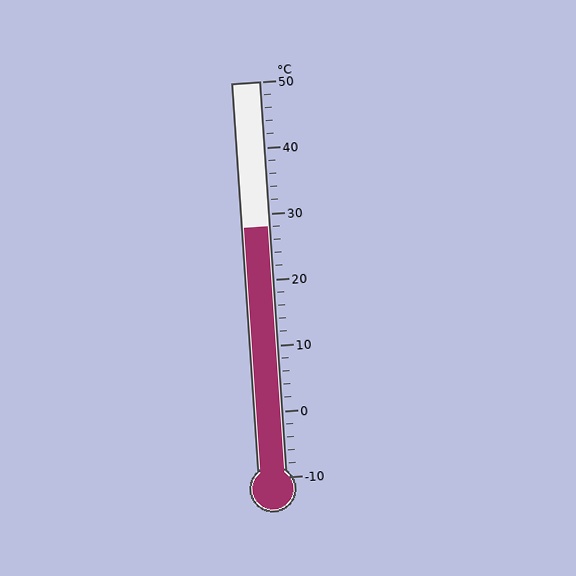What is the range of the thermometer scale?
The thermometer scale ranges from -10°C to 50°C.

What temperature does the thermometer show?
The thermometer shows approximately 28°C.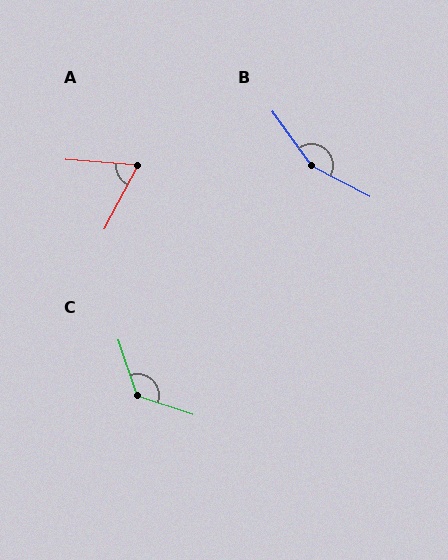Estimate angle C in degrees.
Approximately 127 degrees.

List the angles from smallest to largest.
A (67°), C (127°), B (153°).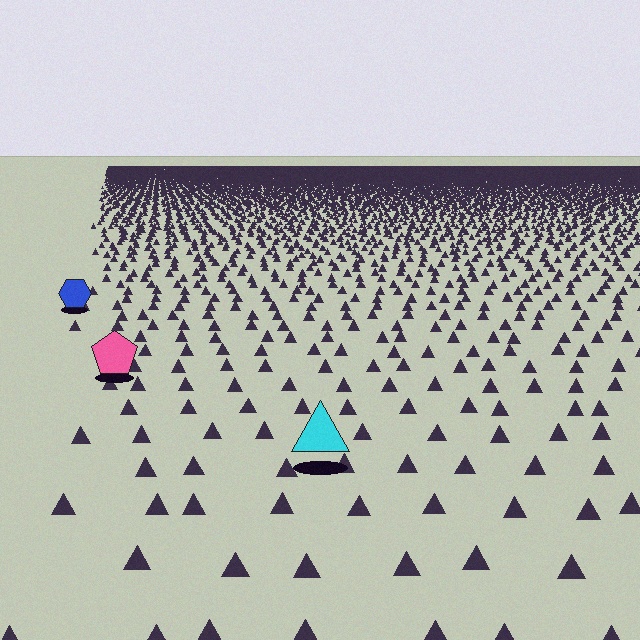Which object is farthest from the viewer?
The blue hexagon is farthest from the viewer. It appears smaller and the ground texture around it is denser.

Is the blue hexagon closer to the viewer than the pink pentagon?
No. The pink pentagon is closer — you can tell from the texture gradient: the ground texture is coarser near it.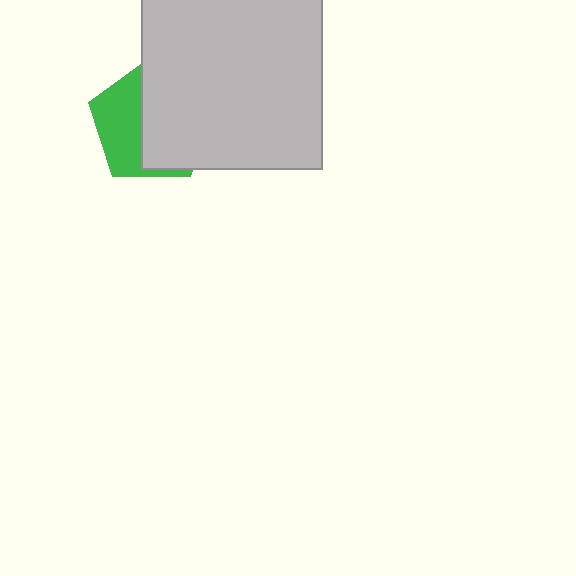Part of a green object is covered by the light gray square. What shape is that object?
It is a pentagon.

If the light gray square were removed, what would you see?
You would see the complete green pentagon.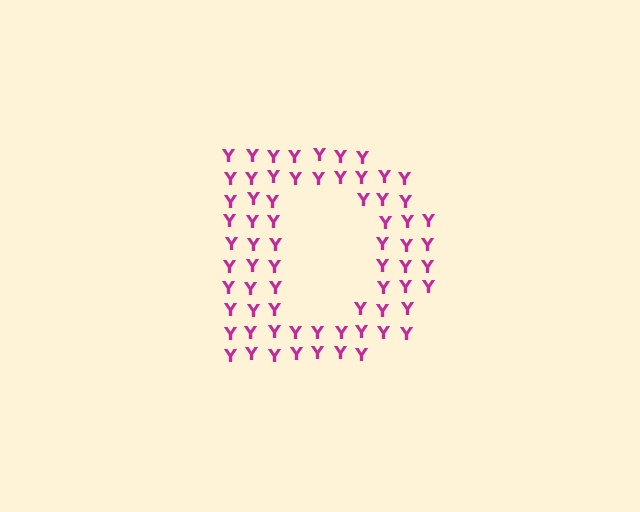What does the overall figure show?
The overall figure shows the letter D.